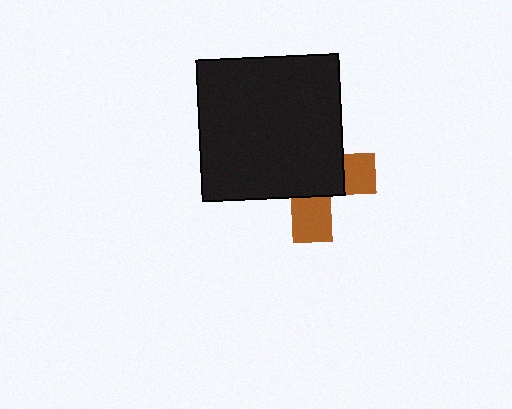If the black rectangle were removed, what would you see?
You would see the complete brown cross.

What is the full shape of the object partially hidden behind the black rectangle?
The partially hidden object is a brown cross.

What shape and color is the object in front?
The object in front is a black rectangle.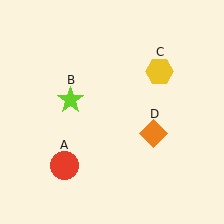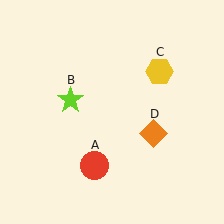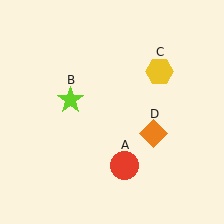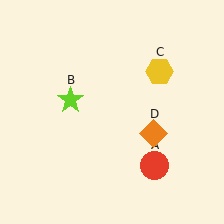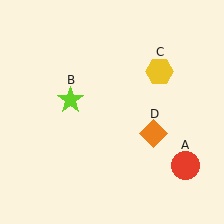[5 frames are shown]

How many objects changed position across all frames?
1 object changed position: red circle (object A).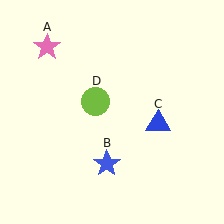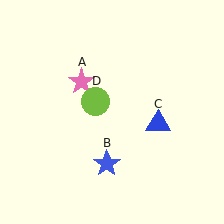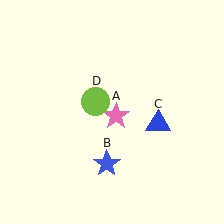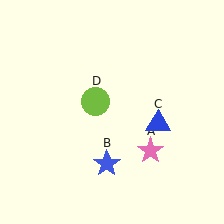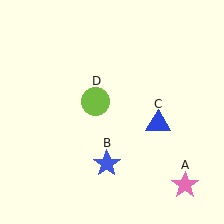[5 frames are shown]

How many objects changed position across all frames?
1 object changed position: pink star (object A).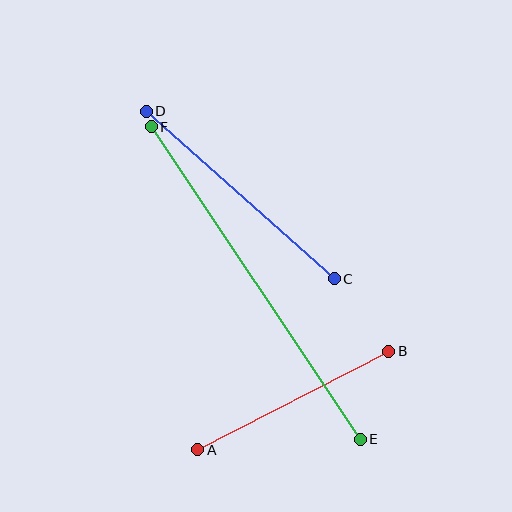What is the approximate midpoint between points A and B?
The midpoint is at approximately (293, 401) pixels.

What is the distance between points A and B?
The distance is approximately 215 pixels.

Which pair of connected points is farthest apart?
Points E and F are farthest apart.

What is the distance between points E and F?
The distance is approximately 376 pixels.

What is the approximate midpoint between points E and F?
The midpoint is at approximately (256, 283) pixels.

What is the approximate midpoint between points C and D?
The midpoint is at approximately (240, 195) pixels.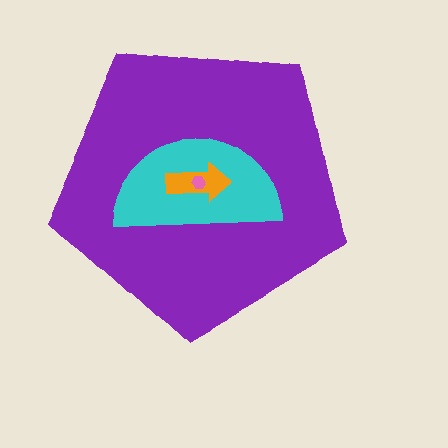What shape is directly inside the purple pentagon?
The cyan semicircle.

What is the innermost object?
The pink hexagon.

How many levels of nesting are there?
4.